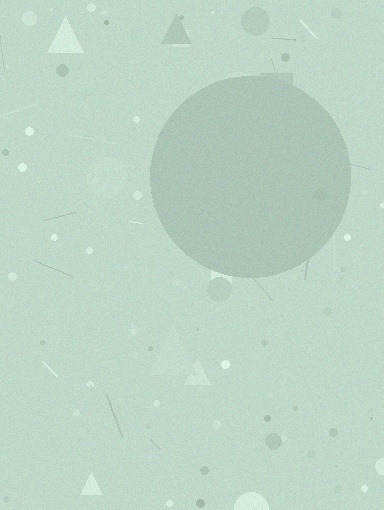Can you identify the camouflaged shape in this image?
The camouflaged shape is a circle.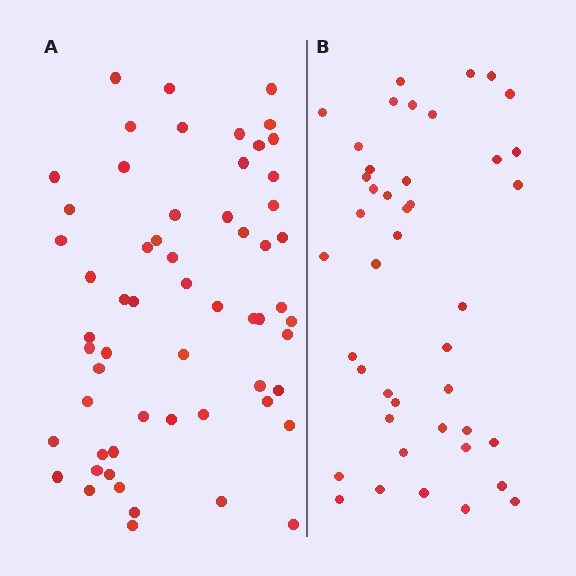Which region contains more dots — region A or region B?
Region A (the left region) has more dots.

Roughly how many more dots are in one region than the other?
Region A has approximately 15 more dots than region B.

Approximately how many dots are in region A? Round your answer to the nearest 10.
About 60 dots. (The exact count is 59, which rounds to 60.)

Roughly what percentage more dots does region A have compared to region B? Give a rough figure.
About 35% more.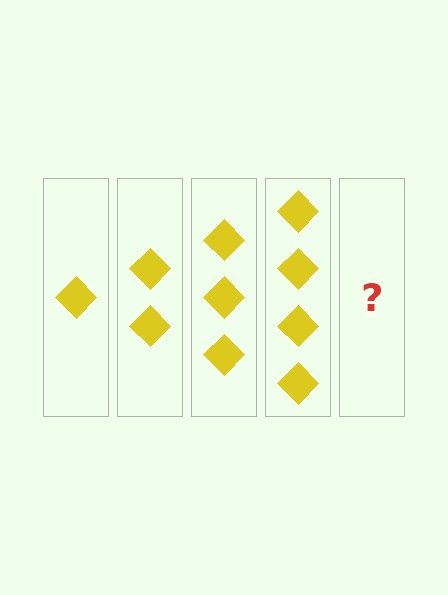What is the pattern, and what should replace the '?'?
The pattern is that each step adds one more diamond. The '?' should be 5 diamonds.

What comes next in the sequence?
The next element should be 5 diamonds.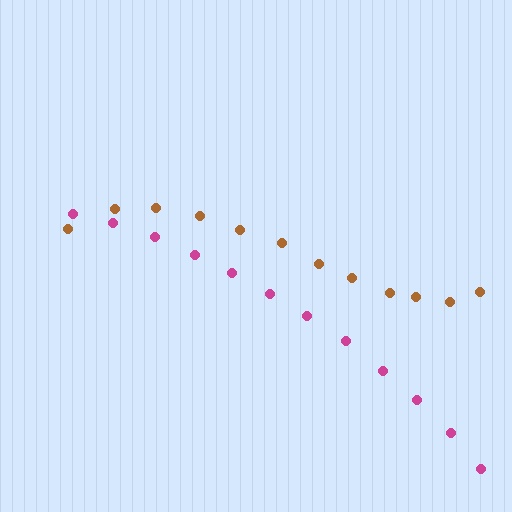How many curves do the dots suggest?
There are 2 distinct paths.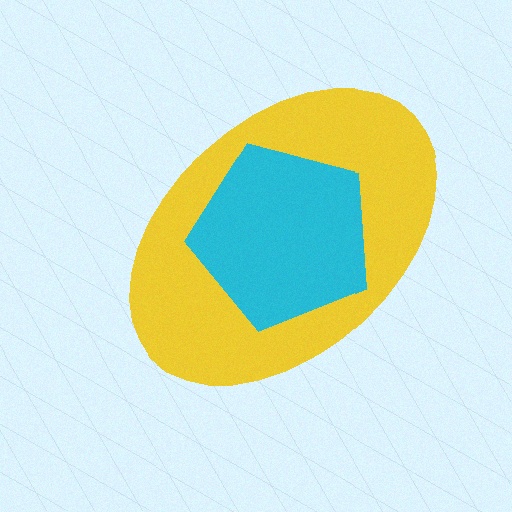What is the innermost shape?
The cyan pentagon.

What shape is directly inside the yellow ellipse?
The cyan pentagon.